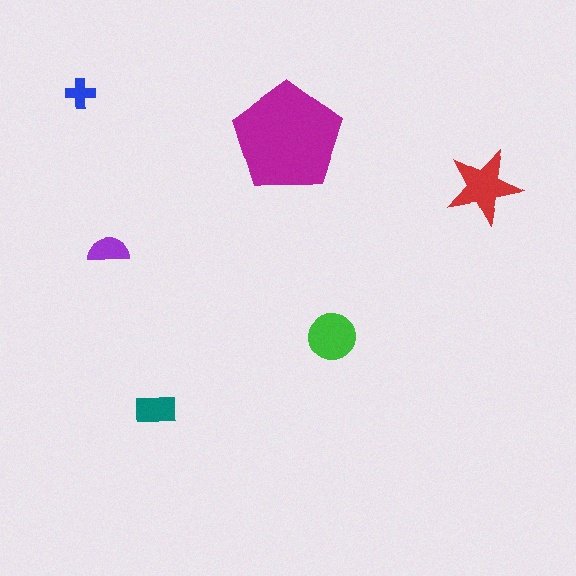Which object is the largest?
The magenta pentagon.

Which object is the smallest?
The blue cross.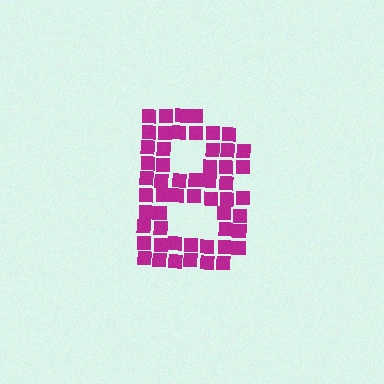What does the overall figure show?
The overall figure shows the letter B.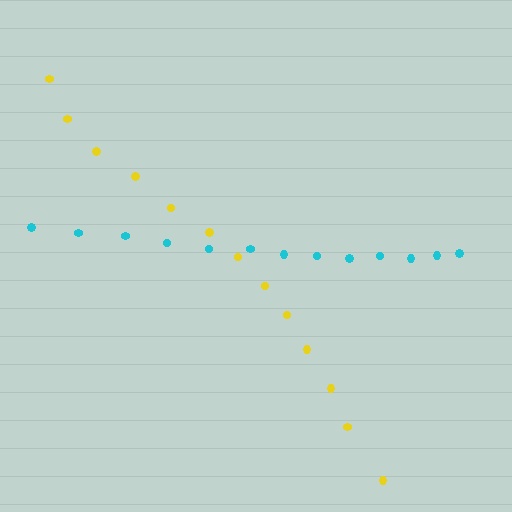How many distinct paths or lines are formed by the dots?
There are 2 distinct paths.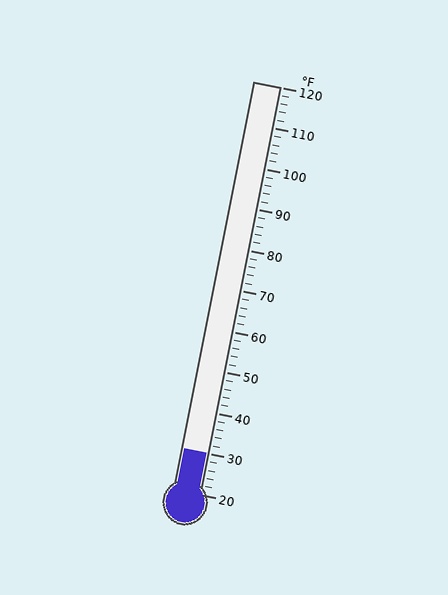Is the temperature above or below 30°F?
The temperature is at 30°F.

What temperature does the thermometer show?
The thermometer shows approximately 30°F.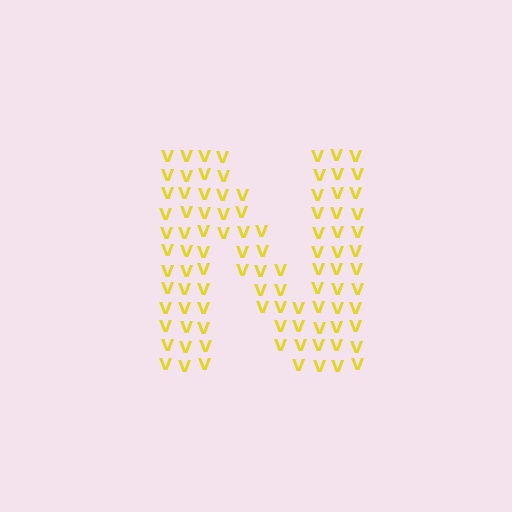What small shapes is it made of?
It is made of small letter V's.